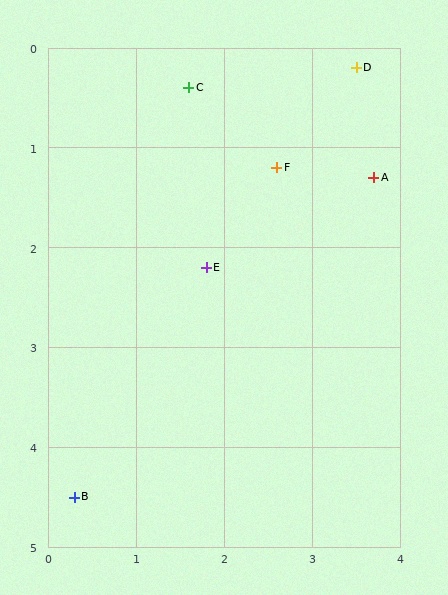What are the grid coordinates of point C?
Point C is at approximately (1.6, 0.4).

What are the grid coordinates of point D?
Point D is at approximately (3.5, 0.2).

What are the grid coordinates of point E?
Point E is at approximately (1.8, 2.2).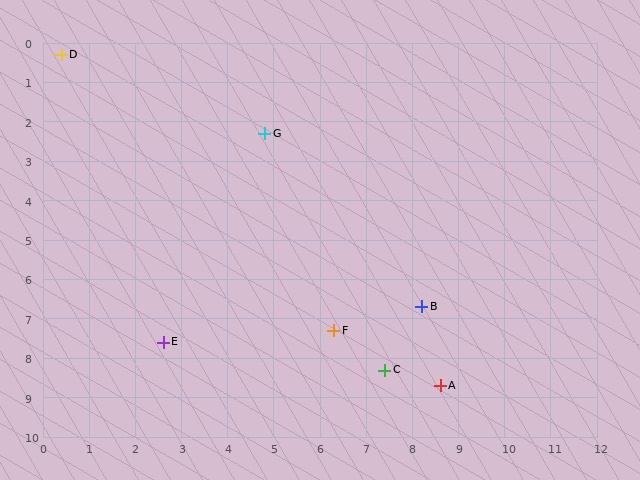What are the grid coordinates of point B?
Point B is at approximately (8.2, 6.7).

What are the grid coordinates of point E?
Point E is at approximately (2.6, 7.6).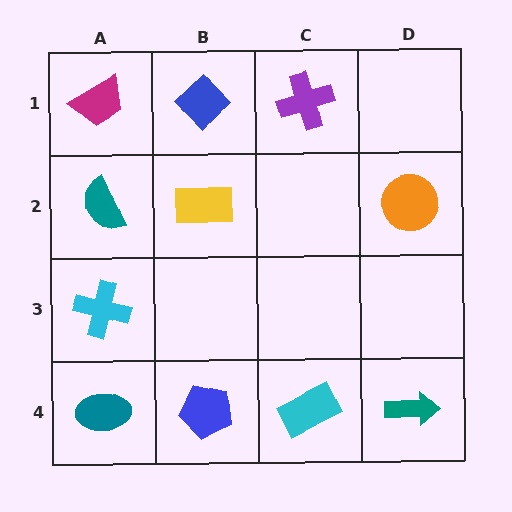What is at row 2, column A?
A teal semicircle.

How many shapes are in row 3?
1 shape.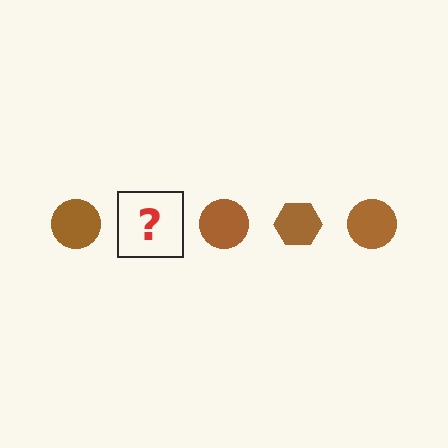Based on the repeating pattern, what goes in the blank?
The blank should be a brown hexagon.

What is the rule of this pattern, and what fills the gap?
The rule is that the pattern cycles through circle, hexagon shapes in brown. The gap should be filled with a brown hexagon.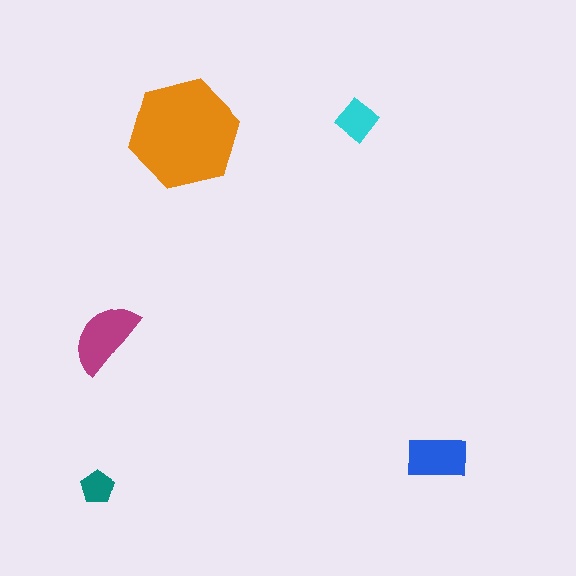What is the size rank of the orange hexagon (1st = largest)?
1st.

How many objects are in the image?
There are 5 objects in the image.